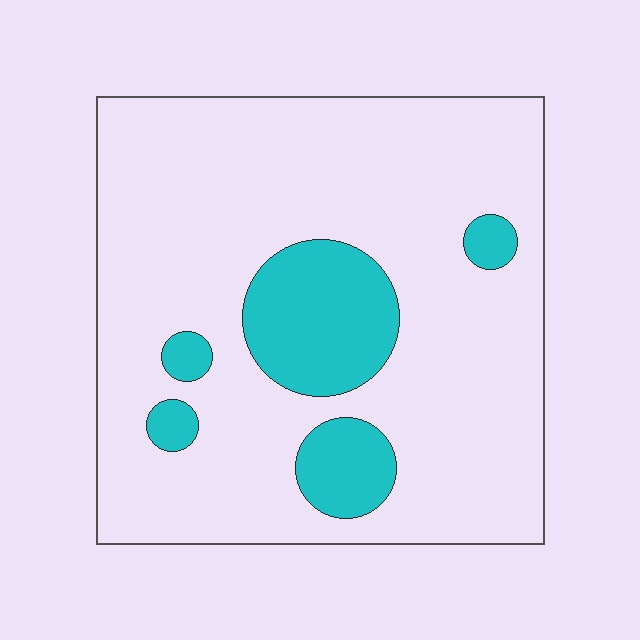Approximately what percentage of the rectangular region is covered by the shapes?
Approximately 15%.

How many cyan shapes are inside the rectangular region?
5.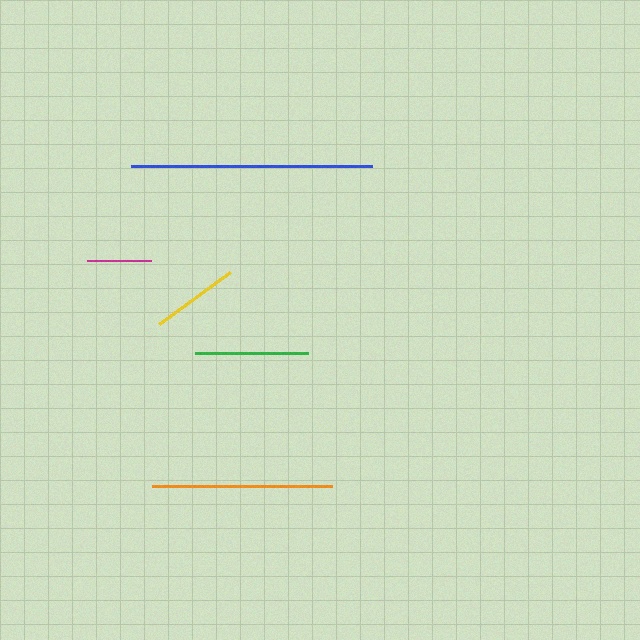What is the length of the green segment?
The green segment is approximately 113 pixels long.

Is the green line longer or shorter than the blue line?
The blue line is longer than the green line.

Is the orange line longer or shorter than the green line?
The orange line is longer than the green line.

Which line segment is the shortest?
The magenta line is the shortest at approximately 64 pixels.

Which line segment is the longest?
The blue line is the longest at approximately 241 pixels.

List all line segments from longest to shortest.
From longest to shortest: blue, orange, green, yellow, magenta.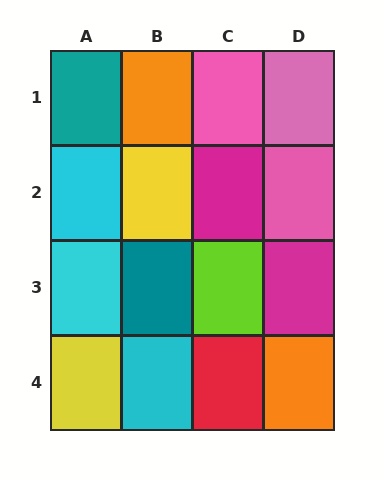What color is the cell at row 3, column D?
Magenta.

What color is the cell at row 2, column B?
Yellow.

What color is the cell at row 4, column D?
Orange.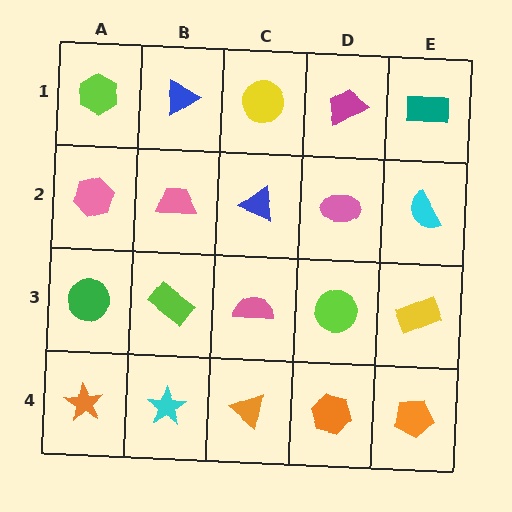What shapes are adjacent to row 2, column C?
A yellow circle (row 1, column C), a pink semicircle (row 3, column C), a pink trapezoid (row 2, column B), a pink ellipse (row 2, column D).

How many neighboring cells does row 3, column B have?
4.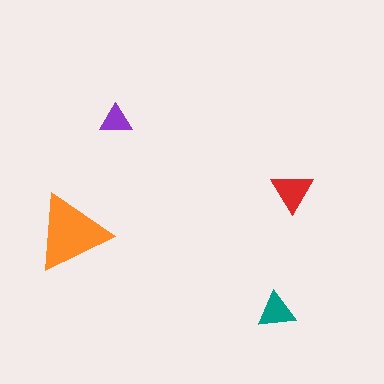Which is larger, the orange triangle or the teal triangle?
The orange one.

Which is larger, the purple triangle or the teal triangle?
The teal one.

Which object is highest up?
The purple triangle is topmost.